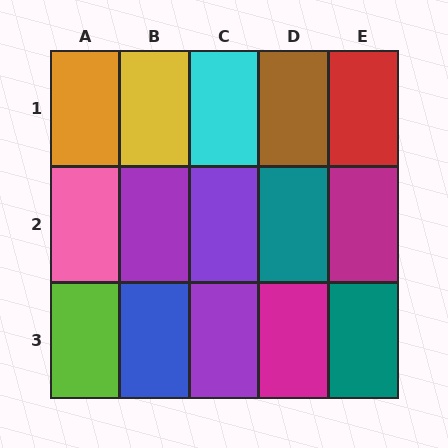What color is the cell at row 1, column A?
Orange.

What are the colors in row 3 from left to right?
Lime, blue, purple, magenta, teal.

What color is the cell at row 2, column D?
Teal.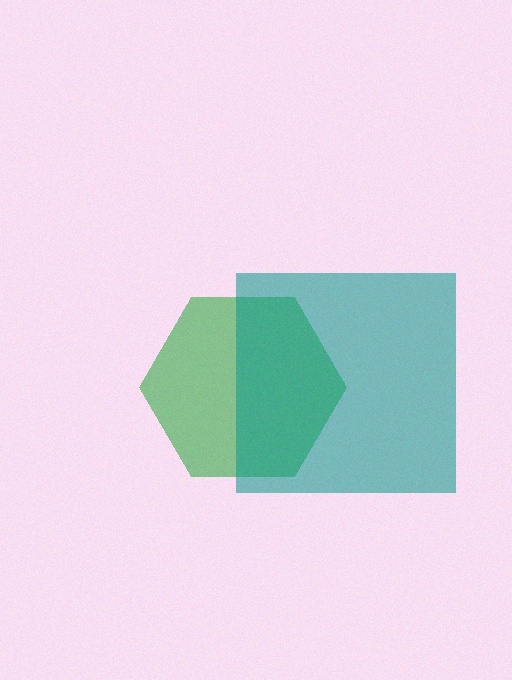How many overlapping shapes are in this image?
There are 2 overlapping shapes in the image.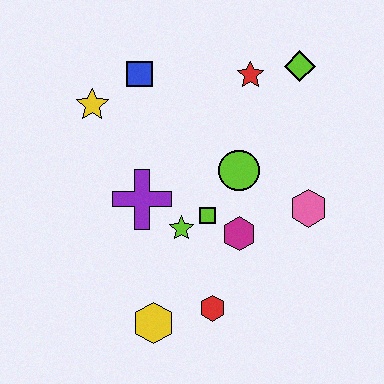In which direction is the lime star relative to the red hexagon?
The lime star is above the red hexagon.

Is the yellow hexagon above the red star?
No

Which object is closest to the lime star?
The lime square is closest to the lime star.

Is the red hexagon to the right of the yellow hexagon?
Yes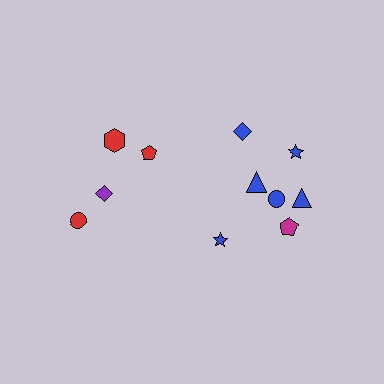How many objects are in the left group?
There are 4 objects.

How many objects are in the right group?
There are 7 objects.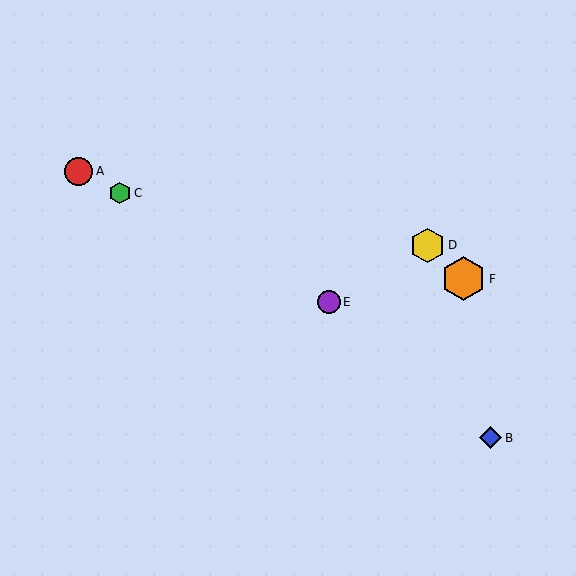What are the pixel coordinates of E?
Object E is at (329, 302).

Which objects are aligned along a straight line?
Objects A, C, E are aligned along a straight line.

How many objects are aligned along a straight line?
3 objects (A, C, E) are aligned along a straight line.